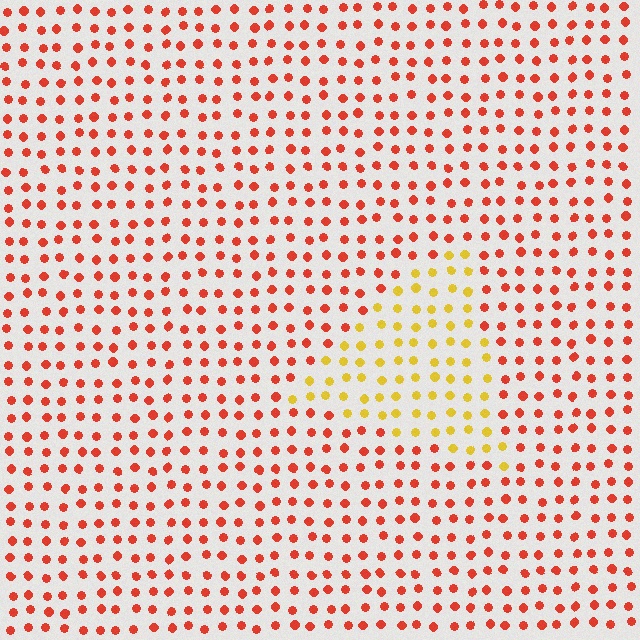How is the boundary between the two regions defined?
The boundary is defined purely by a slight shift in hue (about 46 degrees). Spacing, size, and orientation are identical on both sides.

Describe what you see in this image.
The image is filled with small red elements in a uniform arrangement. A triangle-shaped region is visible where the elements are tinted to a slightly different hue, forming a subtle color boundary.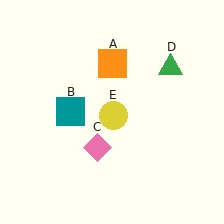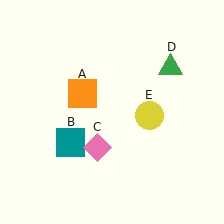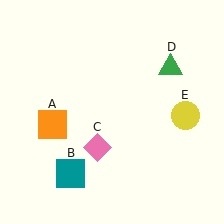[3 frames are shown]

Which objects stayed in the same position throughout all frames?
Pink diamond (object C) and green triangle (object D) remained stationary.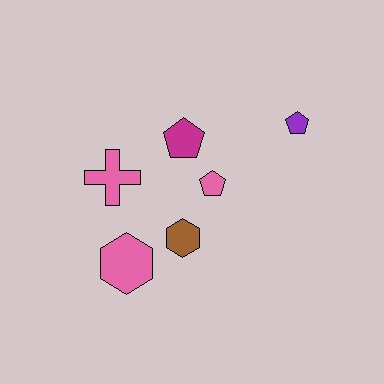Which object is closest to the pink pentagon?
The magenta pentagon is closest to the pink pentagon.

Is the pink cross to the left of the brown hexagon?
Yes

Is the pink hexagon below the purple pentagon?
Yes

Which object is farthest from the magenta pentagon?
The pink hexagon is farthest from the magenta pentagon.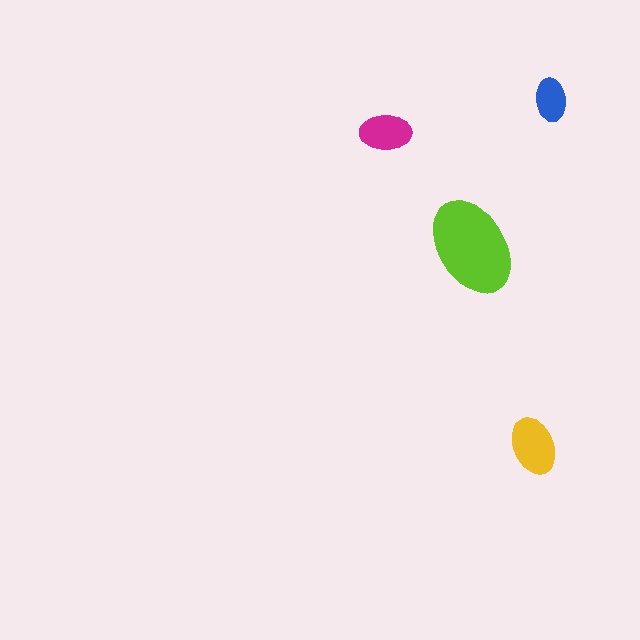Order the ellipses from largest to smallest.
the lime one, the yellow one, the magenta one, the blue one.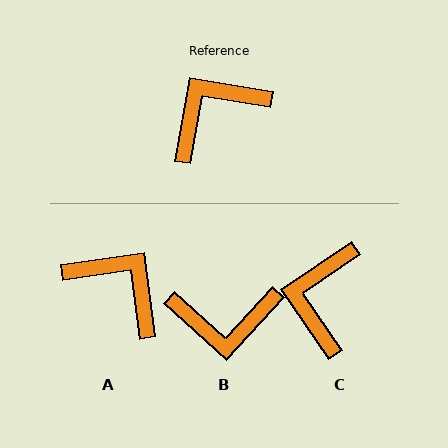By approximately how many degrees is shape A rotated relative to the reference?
Approximately 72 degrees clockwise.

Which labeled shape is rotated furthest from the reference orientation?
B, about 147 degrees away.